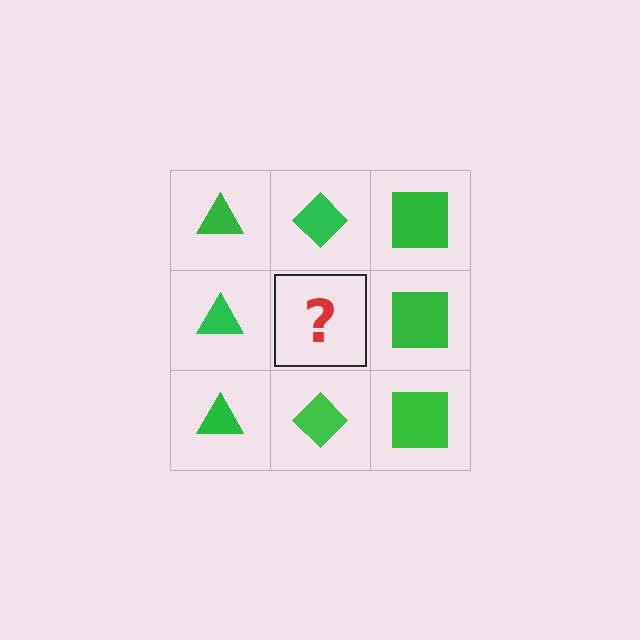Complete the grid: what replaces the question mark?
The question mark should be replaced with a green diamond.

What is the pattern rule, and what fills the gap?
The rule is that each column has a consistent shape. The gap should be filled with a green diamond.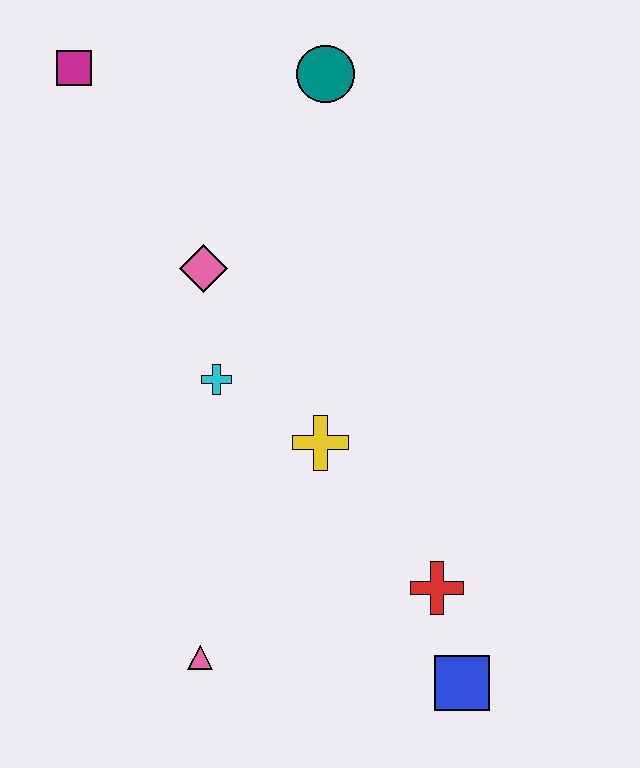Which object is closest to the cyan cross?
The pink diamond is closest to the cyan cross.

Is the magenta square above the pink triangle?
Yes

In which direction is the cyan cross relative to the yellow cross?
The cyan cross is to the left of the yellow cross.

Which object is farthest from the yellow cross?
The magenta square is farthest from the yellow cross.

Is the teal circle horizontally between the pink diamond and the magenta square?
No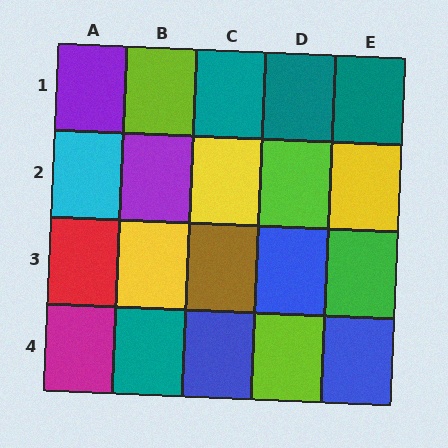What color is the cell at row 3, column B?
Yellow.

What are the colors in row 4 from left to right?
Magenta, teal, blue, lime, blue.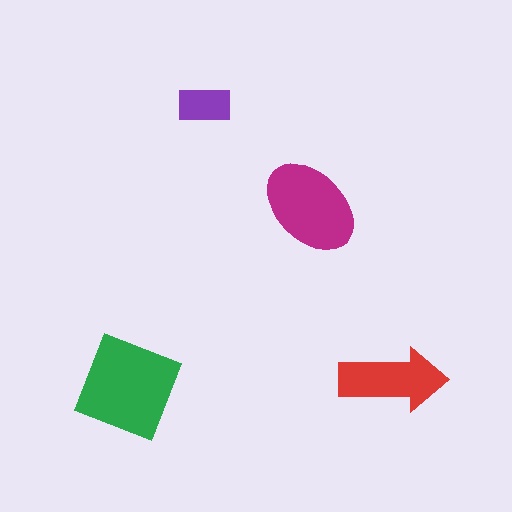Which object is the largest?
The green diamond.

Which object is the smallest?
The purple rectangle.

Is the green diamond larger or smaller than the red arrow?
Larger.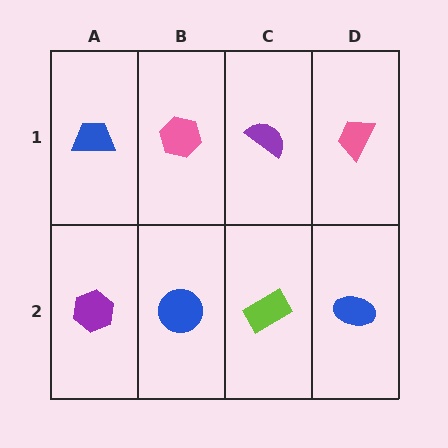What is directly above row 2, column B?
A pink hexagon.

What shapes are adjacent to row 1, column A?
A purple hexagon (row 2, column A), a pink hexagon (row 1, column B).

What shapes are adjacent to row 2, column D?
A pink trapezoid (row 1, column D), a lime rectangle (row 2, column C).